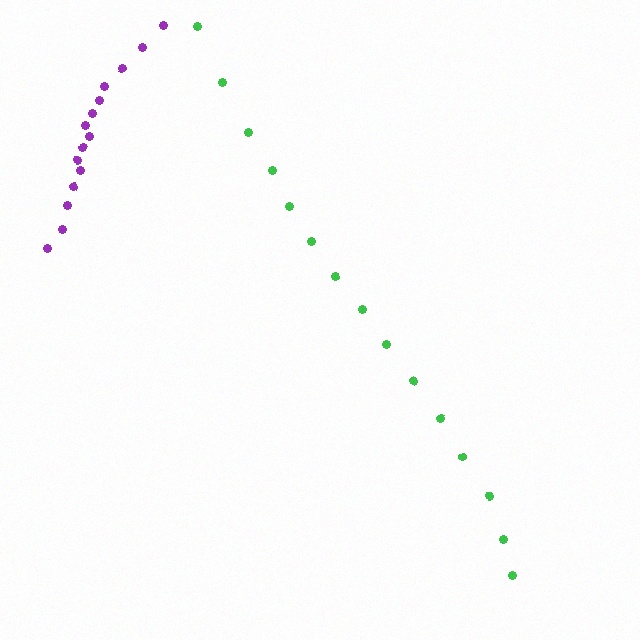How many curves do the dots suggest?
There are 2 distinct paths.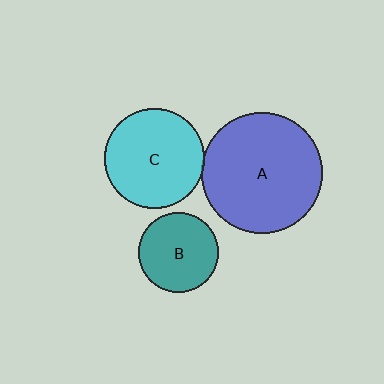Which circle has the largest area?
Circle A (blue).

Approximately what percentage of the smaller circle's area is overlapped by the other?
Approximately 5%.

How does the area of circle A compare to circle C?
Approximately 1.5 times.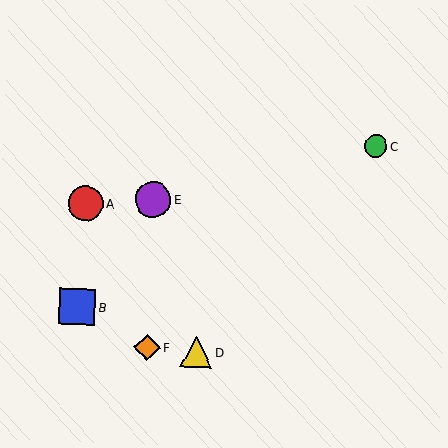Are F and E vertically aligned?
Yes, both are at x≈147.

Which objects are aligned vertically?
Objects E, F are aligned vertically.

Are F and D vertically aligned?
No, F is at x≈147 and D is at x≈196.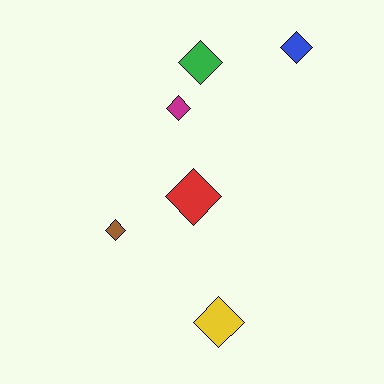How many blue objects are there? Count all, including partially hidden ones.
There is 1 blue object.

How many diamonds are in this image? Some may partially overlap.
There are 6 diamonds.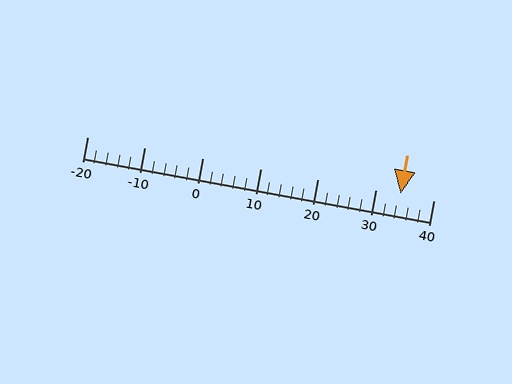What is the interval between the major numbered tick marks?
The major tick marks are spaced 10 units apart.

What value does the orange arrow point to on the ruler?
The orange arrow points to approximately 34.